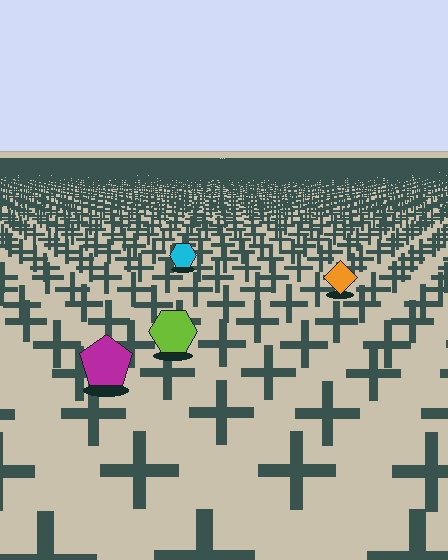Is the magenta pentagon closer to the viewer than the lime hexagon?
Yes. The magenta pentagon is closer — you can tell from the texture gradient: the ground texture is coarser near it.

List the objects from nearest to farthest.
From nearest to farthest: the magenta pentagon, the lime hexagon, the orange diamond, the cyan hexagon.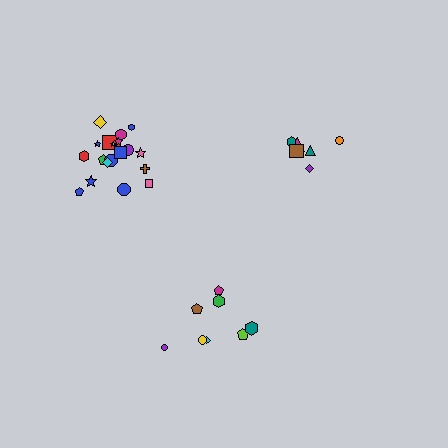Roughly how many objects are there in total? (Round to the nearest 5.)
Roughly 35 objects in total.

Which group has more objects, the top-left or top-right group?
The top-left group.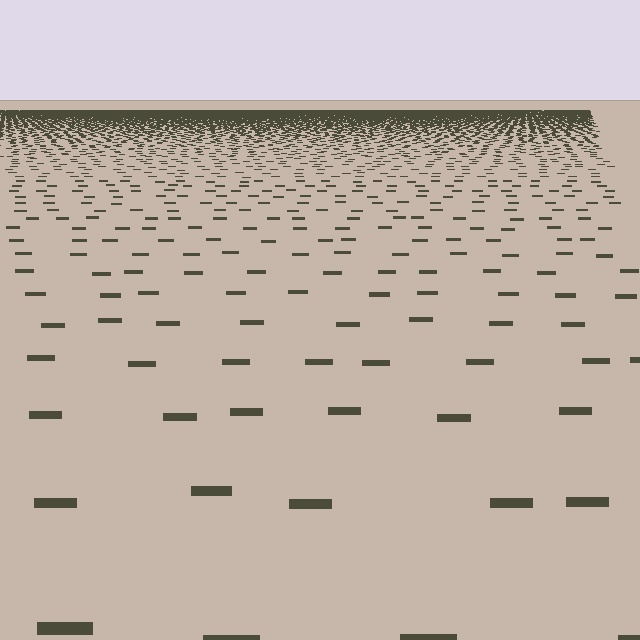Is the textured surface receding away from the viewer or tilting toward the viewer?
The surface is receding away from the viewer. Texture elements get smaller and denser toward the top.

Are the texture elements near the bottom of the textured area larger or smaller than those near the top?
Larger. Near the bottom, elements are closer to the viewer and appear at a bigger on-screen size.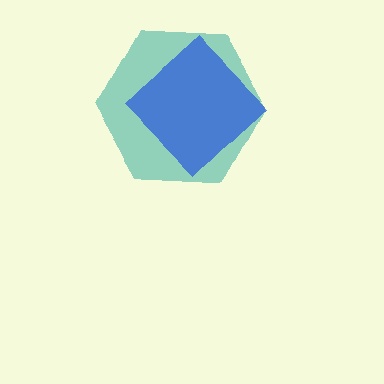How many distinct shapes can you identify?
There are 2 distinct shapes: a teal hexagon, a blue diamond.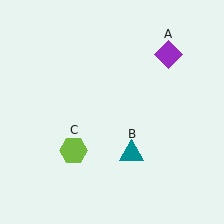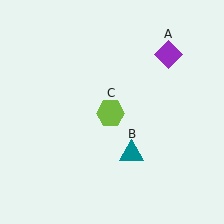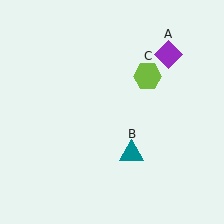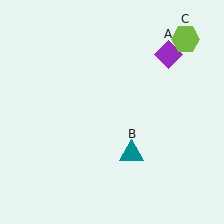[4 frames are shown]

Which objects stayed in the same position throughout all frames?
Purple diamond (object A) and teal triangle (object B) remained stationary.